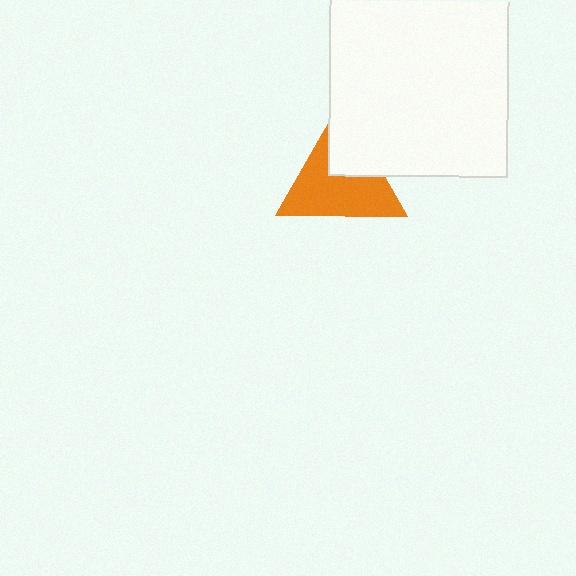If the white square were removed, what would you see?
You would see the complete orange triangle.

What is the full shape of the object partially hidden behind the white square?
The partially hidden object is an orange triangle.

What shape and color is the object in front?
The object in front is a white square.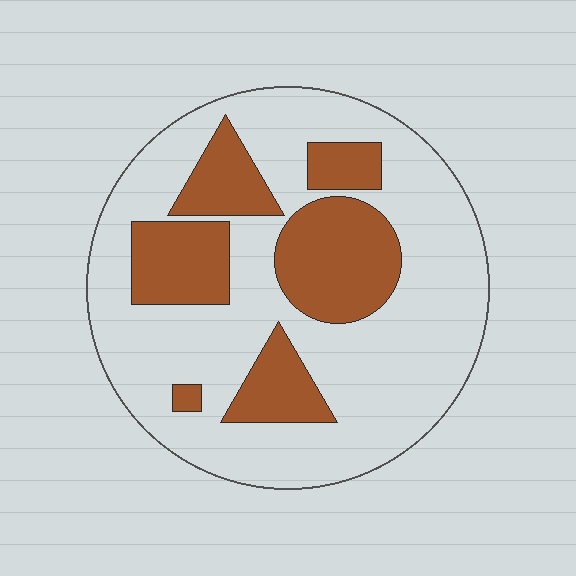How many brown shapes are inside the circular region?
6.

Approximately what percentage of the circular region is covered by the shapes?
Approximately 30%.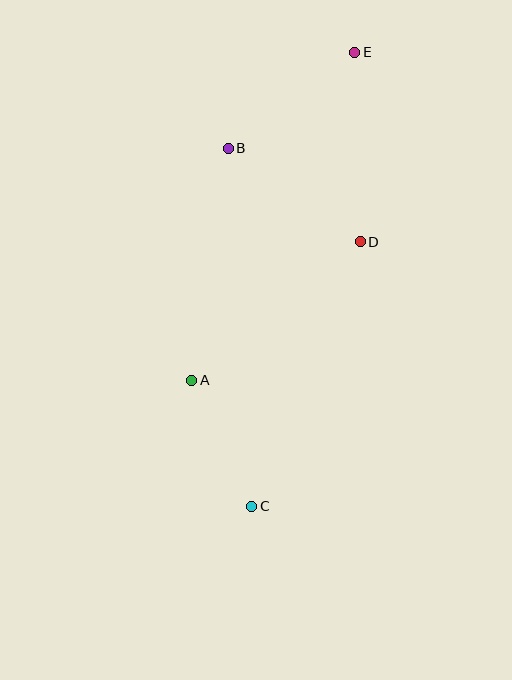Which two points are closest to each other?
Points A and C are closest to each other.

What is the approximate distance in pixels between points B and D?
The distance between B and D is approximately 161 pixels.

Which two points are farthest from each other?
Points C and E are farthest from each other.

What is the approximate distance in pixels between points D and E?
The distance between D and E is approximately 189 pixels.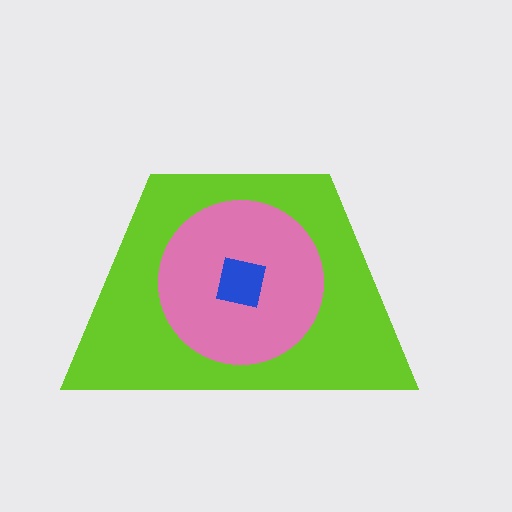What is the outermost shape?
The lime trapezoid.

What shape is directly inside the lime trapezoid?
The pink circle.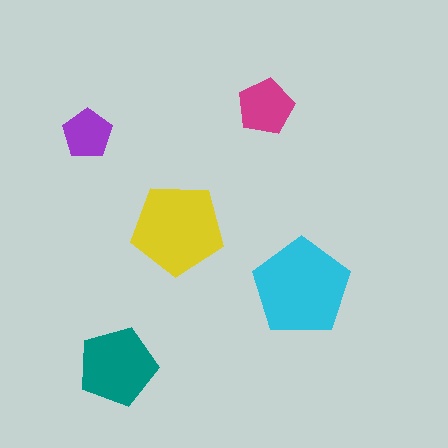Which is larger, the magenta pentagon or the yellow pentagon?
The yellow one.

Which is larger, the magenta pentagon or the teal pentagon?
The teal one.